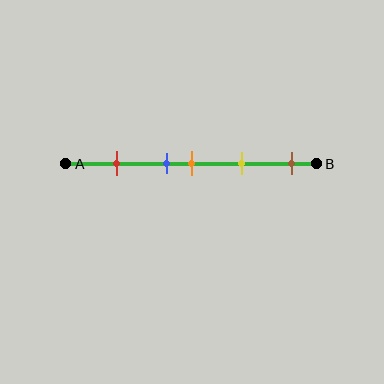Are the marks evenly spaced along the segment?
No, the marks are not evenly spaced.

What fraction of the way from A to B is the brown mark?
The brown mark is approximately 90% (0.9) of the way from A to B.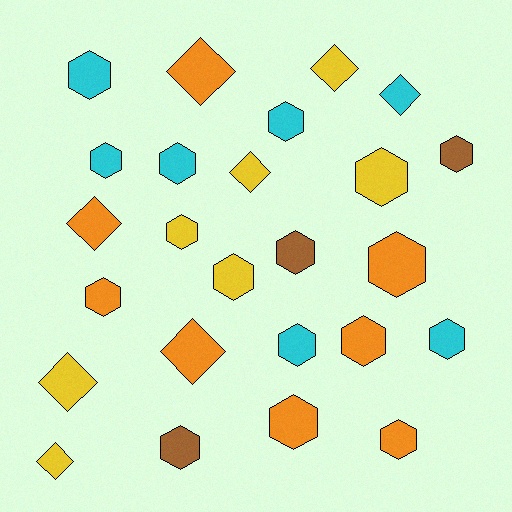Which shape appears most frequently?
Hexagon, with 17 objects.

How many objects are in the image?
There are 25 objects.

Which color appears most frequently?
Orange, with 8 objects.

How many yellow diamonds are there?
There are 4 yellow diamonds.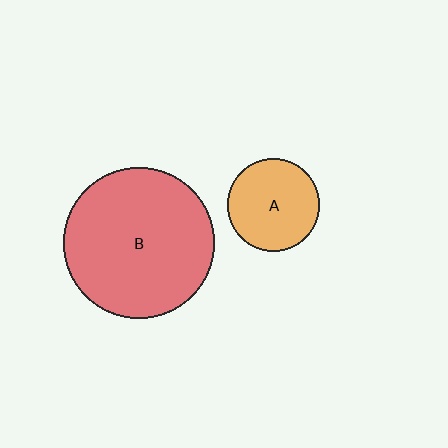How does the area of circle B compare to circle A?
Approximately 2.6 times.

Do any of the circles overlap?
No, none of the circles overlap.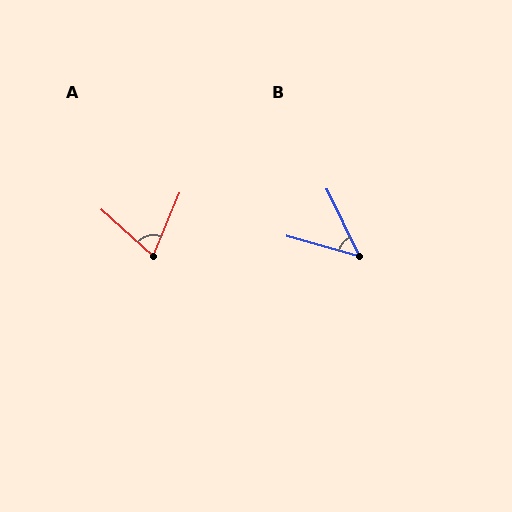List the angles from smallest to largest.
B (49°), A (71°).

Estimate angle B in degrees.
Approximately 49 degrees.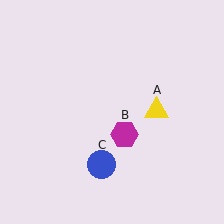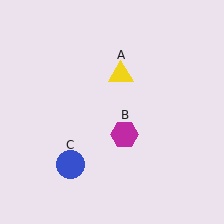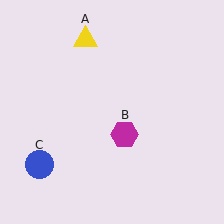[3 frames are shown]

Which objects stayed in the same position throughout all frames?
Magenta hexagon (object B) remained stationary.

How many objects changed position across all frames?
2 objects changed position: yellow triangle (object A), blue circle (object C).